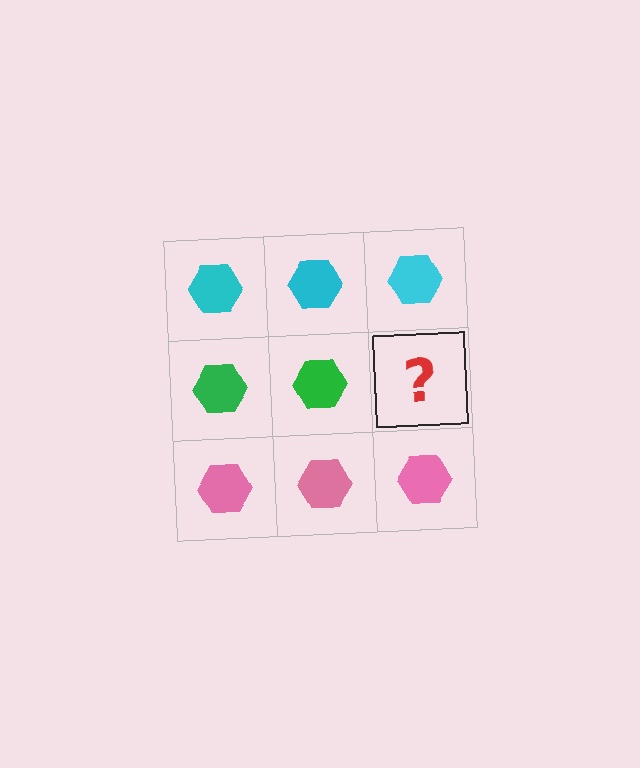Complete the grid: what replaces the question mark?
The question mark should be replaced with a green hexagon.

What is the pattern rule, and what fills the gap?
The rule is that each row has a consistent color. The gap should be filled with a green hexagon.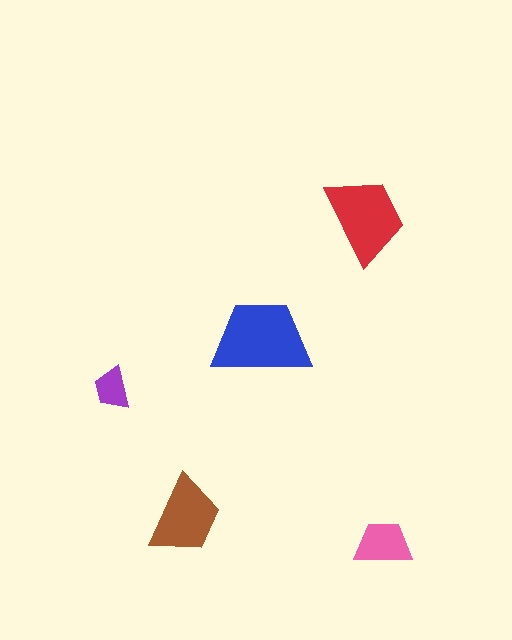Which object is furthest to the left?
The purple trapezoid is leftmost.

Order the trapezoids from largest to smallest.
the blue one, the red one, the brown one, the pink one, the purple one.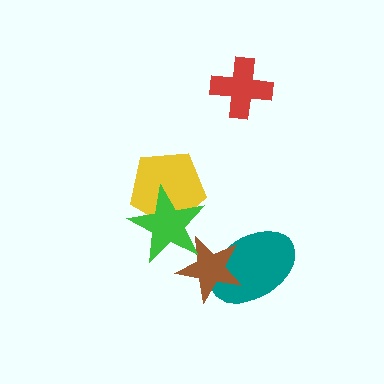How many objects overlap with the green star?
2 objects overlap with the green star.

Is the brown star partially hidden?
Yes, it is partially covered by another shape.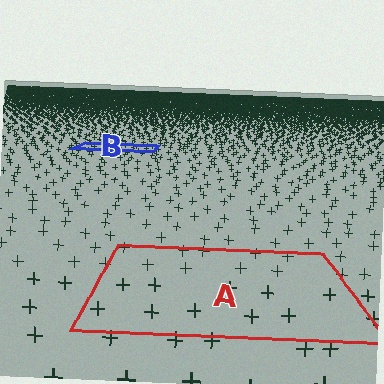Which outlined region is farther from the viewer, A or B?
Region B is farther from the viewer — the texture elements inside it appear smaller and more densely packed.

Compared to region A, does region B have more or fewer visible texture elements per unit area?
Region B has more texture elements per unit area — they are packed more densely because it is farther away.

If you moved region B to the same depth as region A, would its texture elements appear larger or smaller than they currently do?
They would appear larger. At a closer depth, the same texture elements are projected at a bigger on-screen size.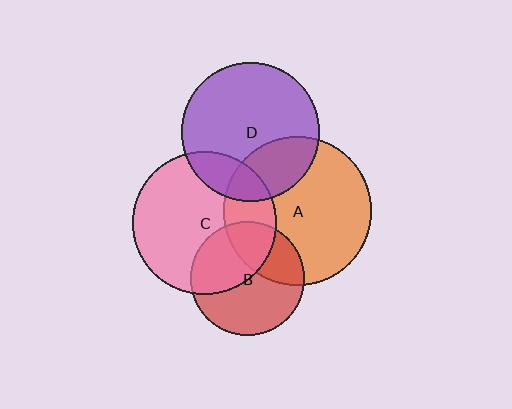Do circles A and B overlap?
Yes.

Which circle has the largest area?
Circle A (orange).